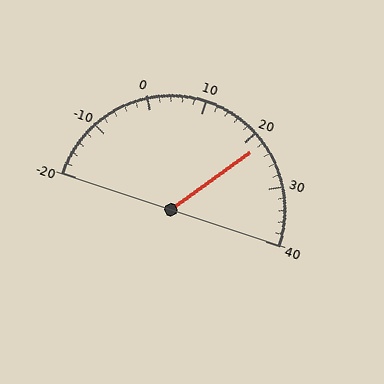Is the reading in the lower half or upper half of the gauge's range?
The reading is in the upper half of the range (-20 to 40).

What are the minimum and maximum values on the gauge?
The gauge ranges from -20 to 40.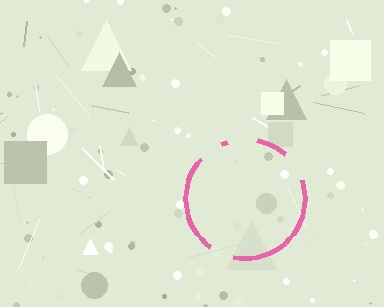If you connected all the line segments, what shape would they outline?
They would outline a circle.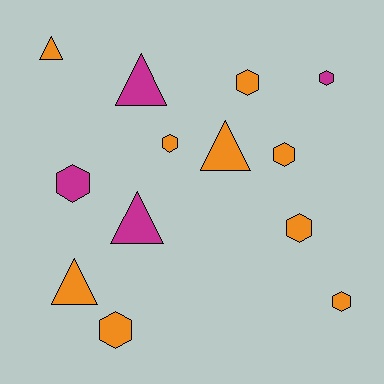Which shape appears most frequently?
Hexagon, with 8 objects.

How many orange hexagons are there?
There are 6 orange hexagons.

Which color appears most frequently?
Orange, with 9 objects.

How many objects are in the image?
There are 13 objects.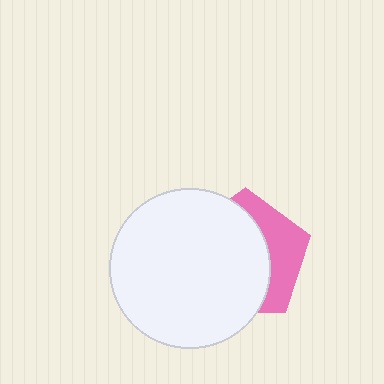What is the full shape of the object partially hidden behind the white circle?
The partially hidden object is a pink pentagon.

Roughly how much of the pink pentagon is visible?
A small part of it is visible (roughly 34%).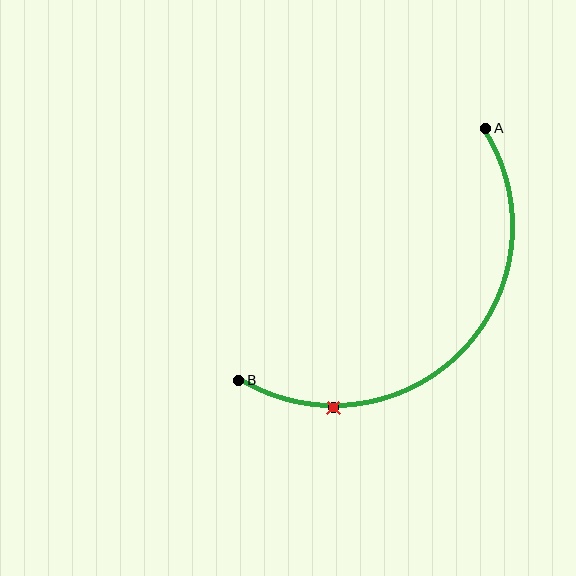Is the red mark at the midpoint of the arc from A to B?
No. The red mark lies on the arc but is closer to endpoint B. The arc midpoint would be at the point on the curve equidistant along the arc from both A and B.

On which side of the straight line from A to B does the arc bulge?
The arc bulges below and to the right of the straight line connecting A and B.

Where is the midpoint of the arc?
The arc midpoint is the point on the curve farthest from the straight line joining A and B. It sits below and to the right of that line.